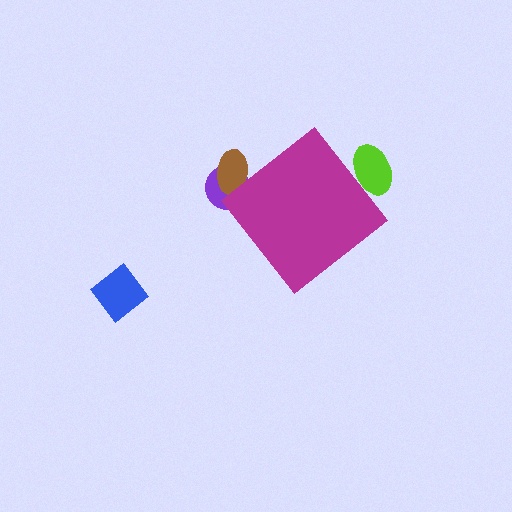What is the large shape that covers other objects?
A magenta diamond.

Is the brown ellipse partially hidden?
Yes, the brown ellipse is partially hidden behind the magenta diamond.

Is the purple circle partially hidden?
Yes, the purple circle is partially hidden behind the magenta diamond.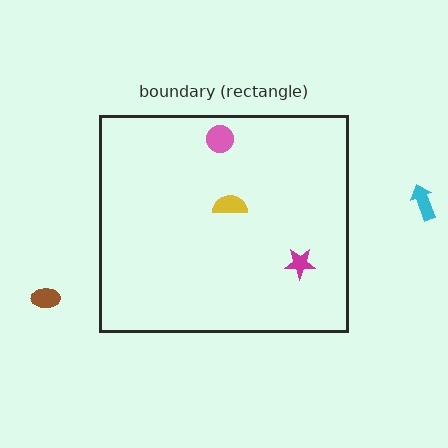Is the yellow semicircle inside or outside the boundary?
Inside.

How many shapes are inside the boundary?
3 inside, 2 outside.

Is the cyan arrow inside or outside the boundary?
Outside.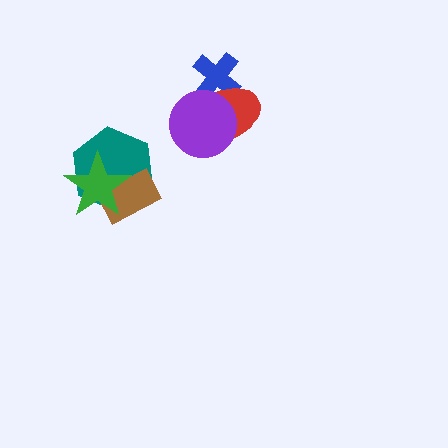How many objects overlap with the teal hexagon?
2 objects overlap with the teal hexagon.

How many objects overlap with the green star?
2 objects overlap with the green star.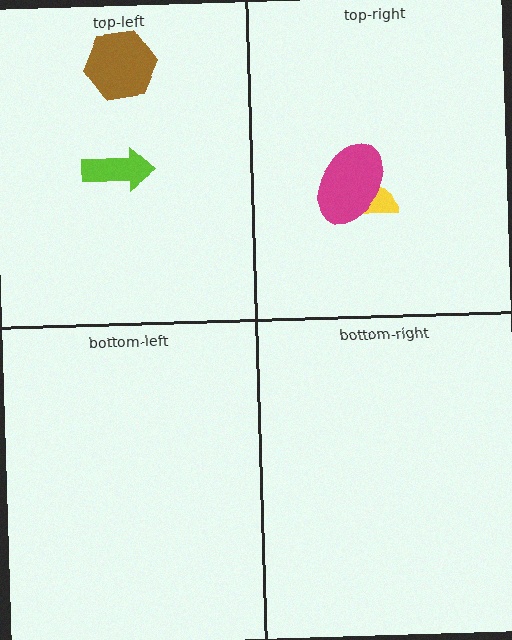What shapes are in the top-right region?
The yellow semicircle, the magenta ellipse.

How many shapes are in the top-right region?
2.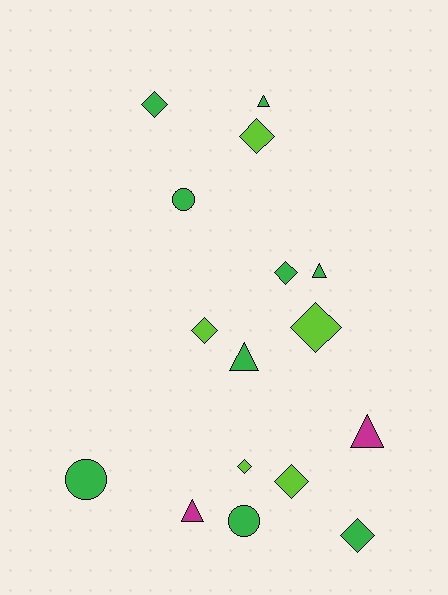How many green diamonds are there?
There are 3 green diamonds.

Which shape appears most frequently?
Diamond, with 8 objects.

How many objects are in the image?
There are 16 objects.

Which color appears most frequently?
Green, with 9 objects.